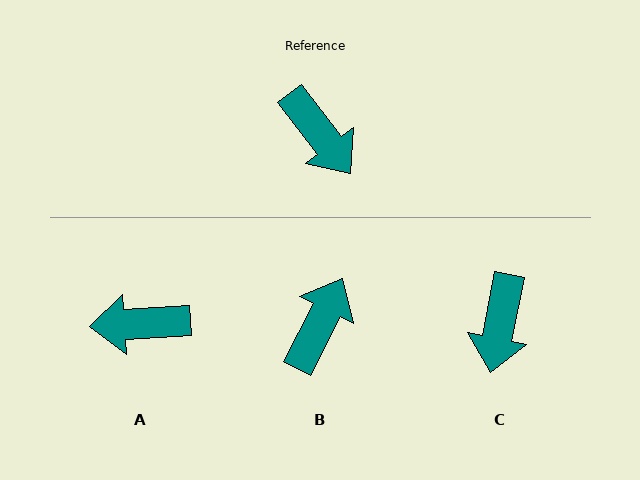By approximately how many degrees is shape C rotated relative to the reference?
Approximately 48 degrees clockwise.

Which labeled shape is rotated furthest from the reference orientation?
A, about 123 degrees away.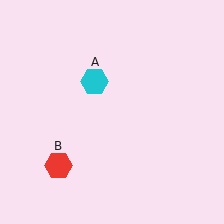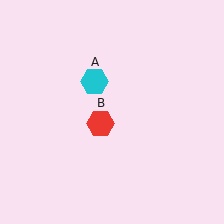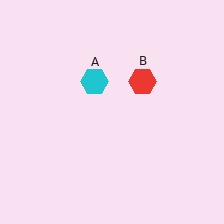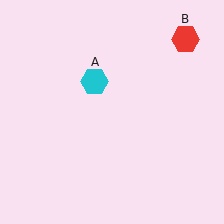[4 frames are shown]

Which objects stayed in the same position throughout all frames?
Cyan hexagon (object A) remained stationary.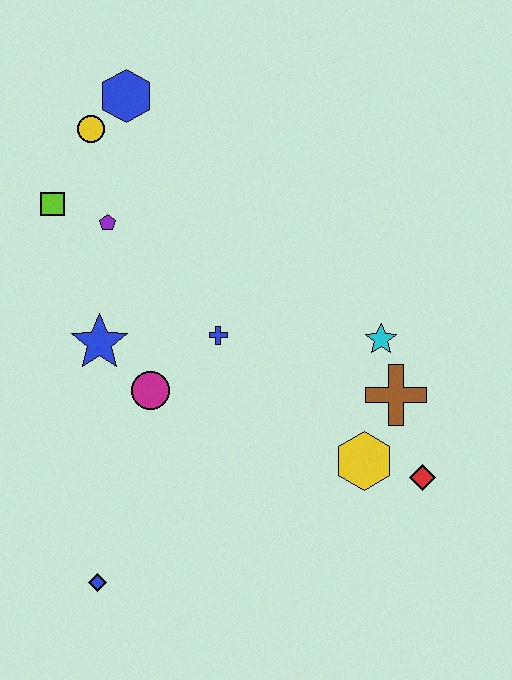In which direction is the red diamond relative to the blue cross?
The red diamond is to the right of the blue cross.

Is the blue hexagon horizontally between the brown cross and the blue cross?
No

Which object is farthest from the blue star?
The red diamond is farthest from the blue star.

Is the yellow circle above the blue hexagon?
No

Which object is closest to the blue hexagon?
The yellow circle is closest to the blue hexagon.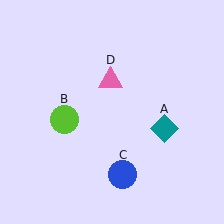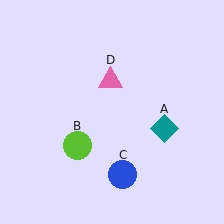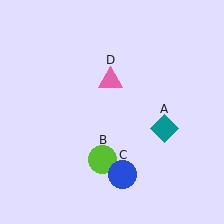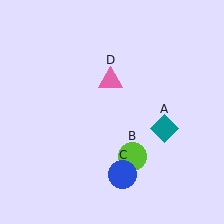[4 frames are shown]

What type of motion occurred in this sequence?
The lime circle (object B) rotated counterclockwise around the center of the scene.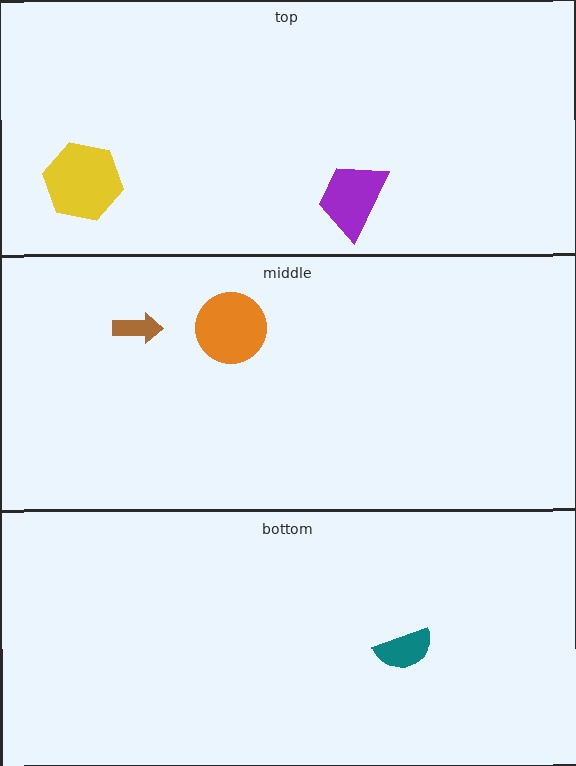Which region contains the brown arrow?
The middle region.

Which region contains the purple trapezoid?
The top region.